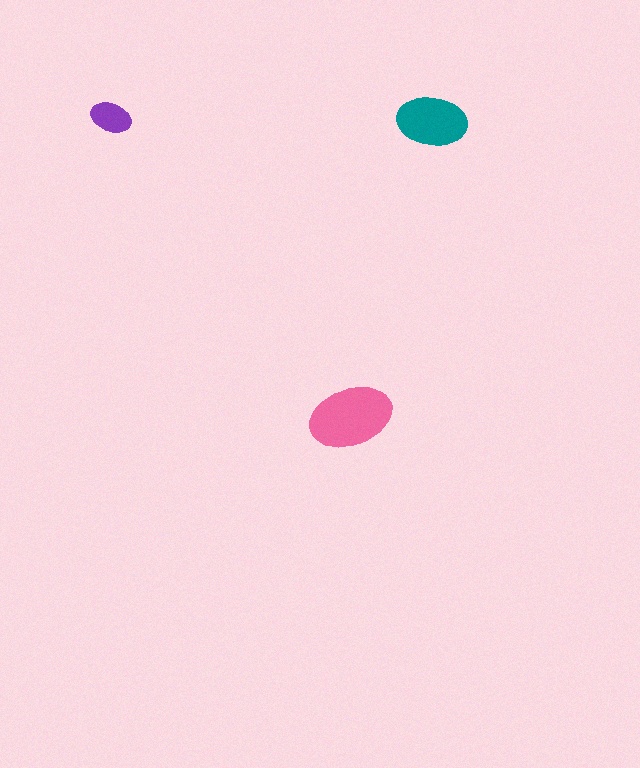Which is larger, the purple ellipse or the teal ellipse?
The teal one.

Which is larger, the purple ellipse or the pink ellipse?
The pink one.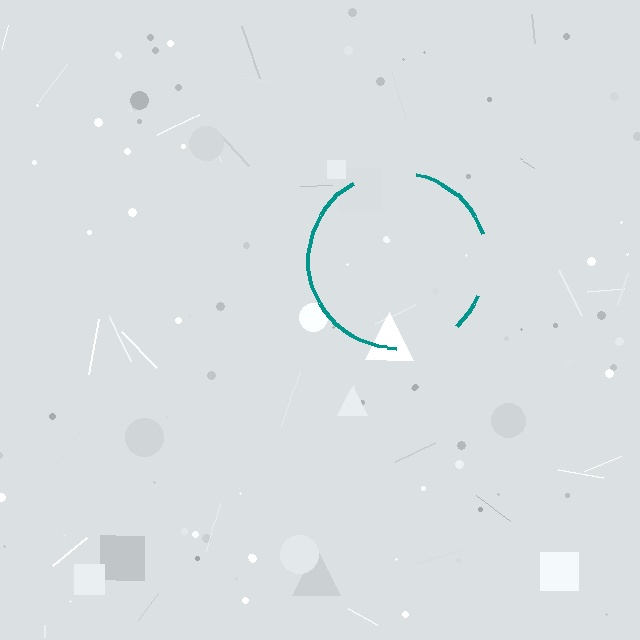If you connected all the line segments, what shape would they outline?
They would outline a circle.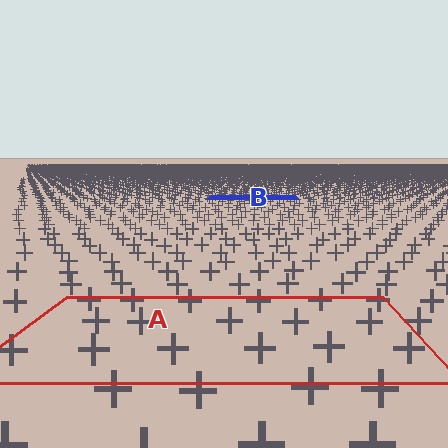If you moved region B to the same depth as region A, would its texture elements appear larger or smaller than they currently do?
They would appear larger. At a closer depth, the same texture elements are projected at a bigger on-screen size.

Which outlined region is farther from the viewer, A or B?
Region B is farther from the viewer — the texture elements inside it appear smaller and more densely packed.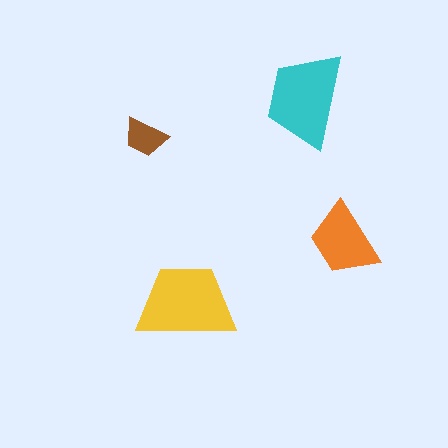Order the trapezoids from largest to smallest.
the yellow one, the cyan one, the orange one, the brown one.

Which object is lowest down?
The yellow trapezoid is bottommost.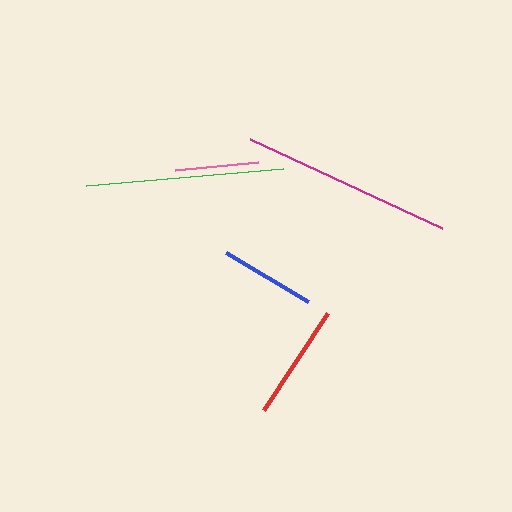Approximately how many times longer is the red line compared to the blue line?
The red line is approximately 1.2 times the length of the blue line.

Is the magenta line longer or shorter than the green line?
The magenta line is longer than the green line.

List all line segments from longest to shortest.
From longest to shortest: magenta, green, red, blue, pink.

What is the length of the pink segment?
The pink segment is approximately 83 pixels long.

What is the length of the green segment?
The green segment is approximately 198 pixels long.